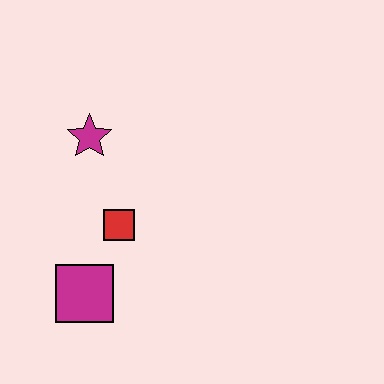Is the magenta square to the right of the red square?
No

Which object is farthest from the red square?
The magenta star is farthest from the red square.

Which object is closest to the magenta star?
The red square is closest to the magenta star.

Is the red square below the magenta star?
Yes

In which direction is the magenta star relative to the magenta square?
The magenta star is above the magenta square.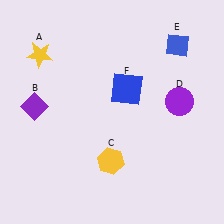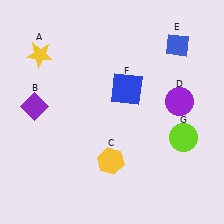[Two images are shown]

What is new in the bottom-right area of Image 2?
A lime circle (G) was added in the bottom-right area of Image 2.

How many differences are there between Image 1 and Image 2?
There is 1 difference between the two images.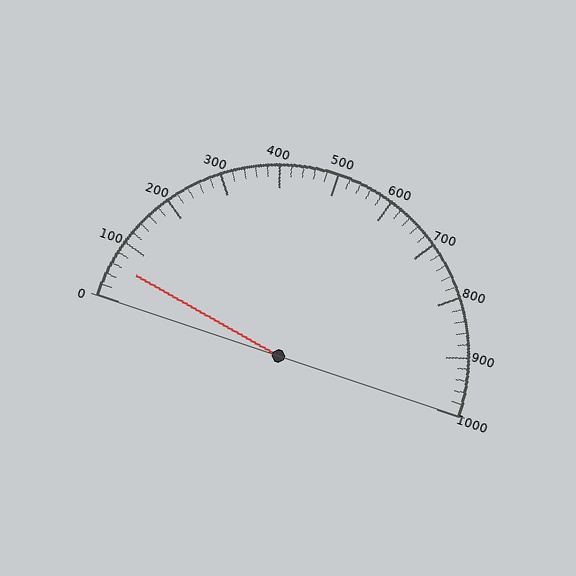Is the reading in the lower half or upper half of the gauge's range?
The reading is in the lower half of the range (0 to 1000).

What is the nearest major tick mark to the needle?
The nearest major tick mark is 100.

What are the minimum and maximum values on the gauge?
The gauge ranges from 0 to 1000.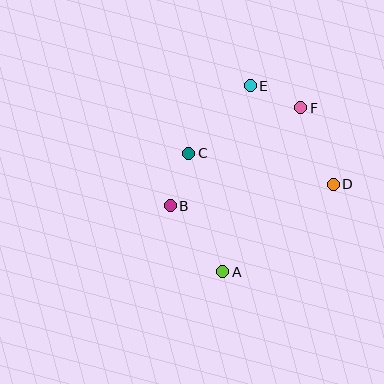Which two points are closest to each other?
Points E and F are closest to each other.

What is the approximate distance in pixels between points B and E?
The distance between B and E is approximately 144 pixels.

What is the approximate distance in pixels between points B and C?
The distance between B and C is approximately 56 pixels.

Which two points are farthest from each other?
Points A and E are farthest from each other.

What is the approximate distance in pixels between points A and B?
The distance between A and B is approximately 84 pixels.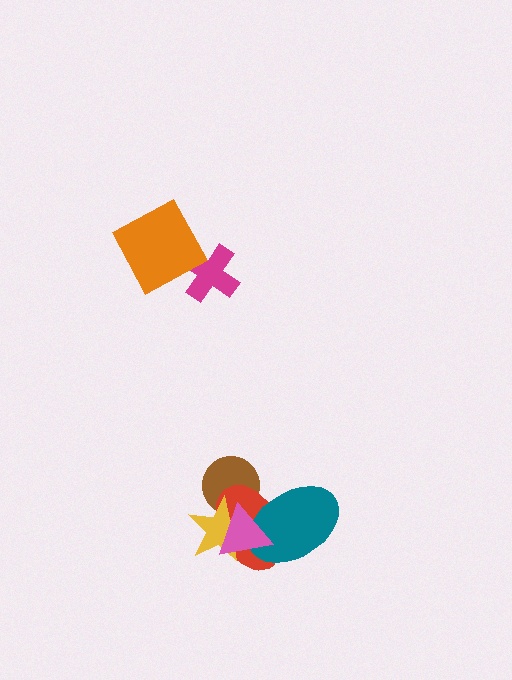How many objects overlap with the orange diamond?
1 object overlaps with the orange diamond.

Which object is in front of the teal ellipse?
The pink triangle is in front of the teal ellipse.